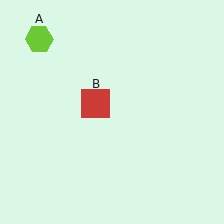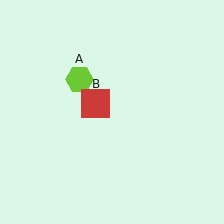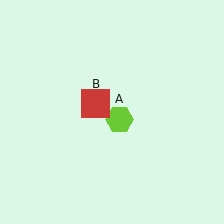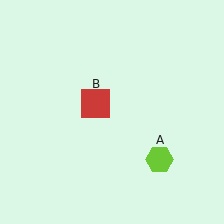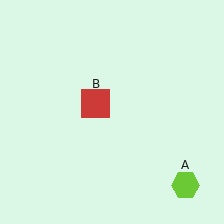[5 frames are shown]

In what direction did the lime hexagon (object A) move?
The lime hexagon (object A) moved down and to the right.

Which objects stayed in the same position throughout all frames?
Red square (object B) remained stationary.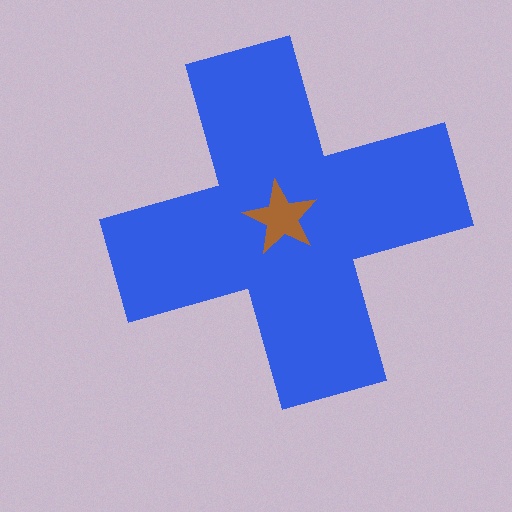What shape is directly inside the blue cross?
The brown star.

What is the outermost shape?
The blue cross.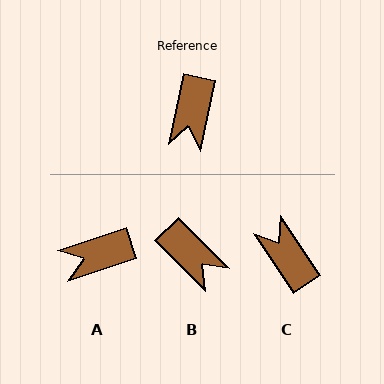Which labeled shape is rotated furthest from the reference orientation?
C, about 134 degrees away.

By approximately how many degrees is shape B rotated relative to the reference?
Approximately 57 degrees counter-clockwise.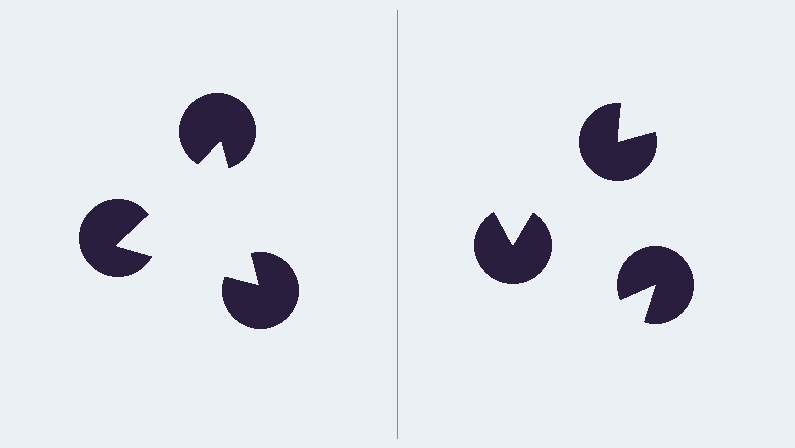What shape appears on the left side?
An illusory triangle.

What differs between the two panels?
The pac-man discs are positioned identically on both sides; only the wedge orientations differ. On the left they align to a triangle; on the right they are misaligned.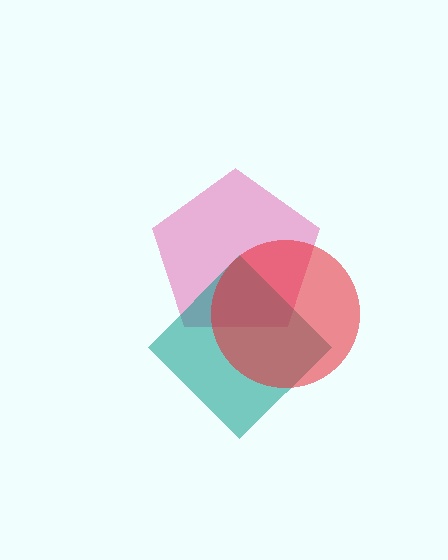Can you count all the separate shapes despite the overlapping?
Yes, there are 3 separate shapes.